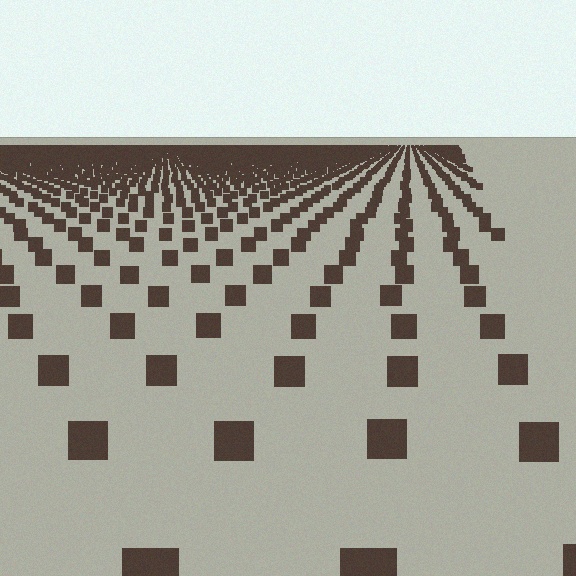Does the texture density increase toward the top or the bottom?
Density increases toward the top.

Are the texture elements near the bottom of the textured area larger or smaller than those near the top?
Larger. Near the bottom, elements are closer to the viewer and appear at a bigger on-screen size.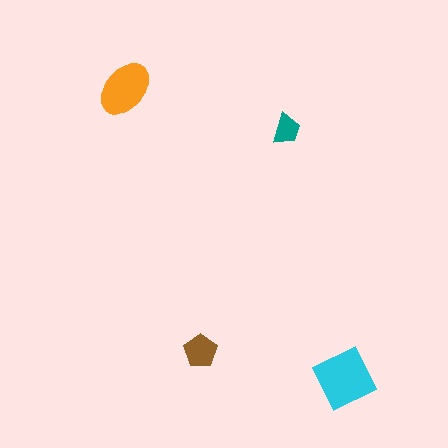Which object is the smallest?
The teal trapezoid.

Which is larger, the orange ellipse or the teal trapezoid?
The orange ellipse.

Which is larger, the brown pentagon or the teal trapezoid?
The brown pentagon.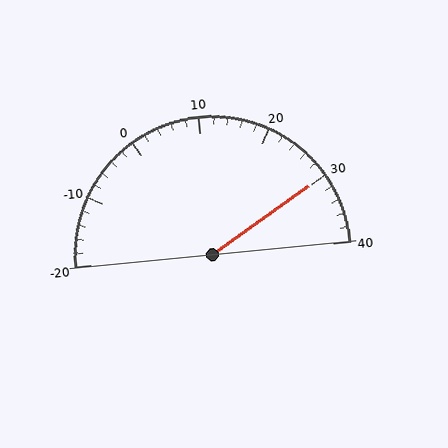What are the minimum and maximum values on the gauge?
The gauge ranges from -20 to 40.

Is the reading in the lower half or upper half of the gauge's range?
The reading is in the upper half of the range (-20 to 40).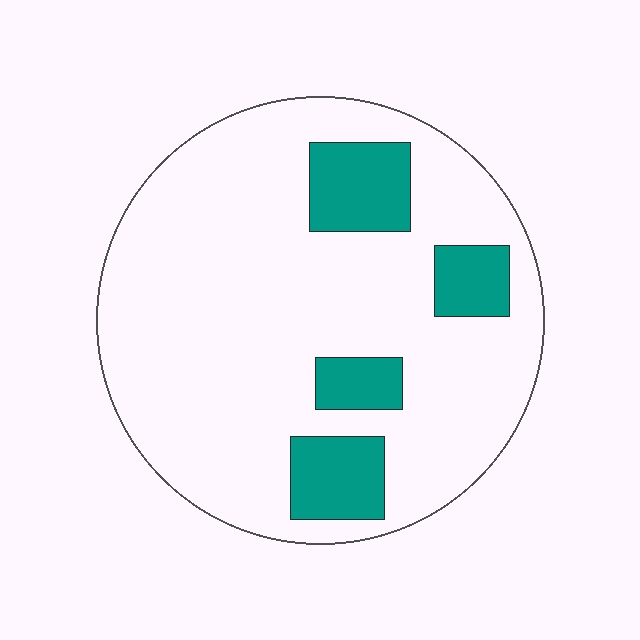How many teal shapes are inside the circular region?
4.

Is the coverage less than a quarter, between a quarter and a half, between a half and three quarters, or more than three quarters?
Less than a quarter.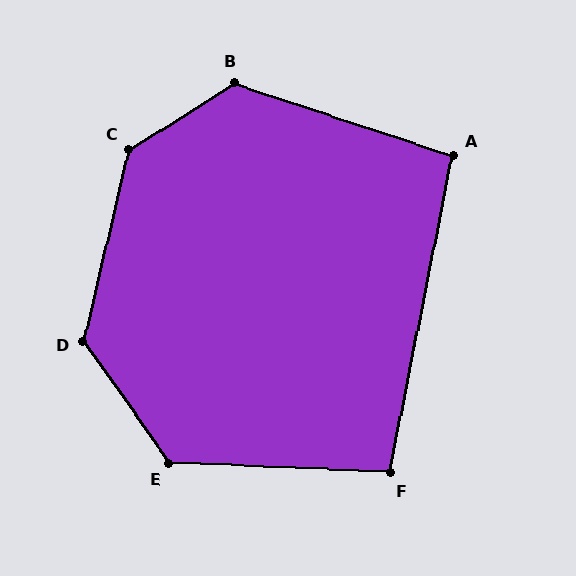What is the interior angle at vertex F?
Approximately 98 degrees (obtuse).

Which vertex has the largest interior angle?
C, at approximately 135 degrees.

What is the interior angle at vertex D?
Approximately 132 degrees (obtuse).